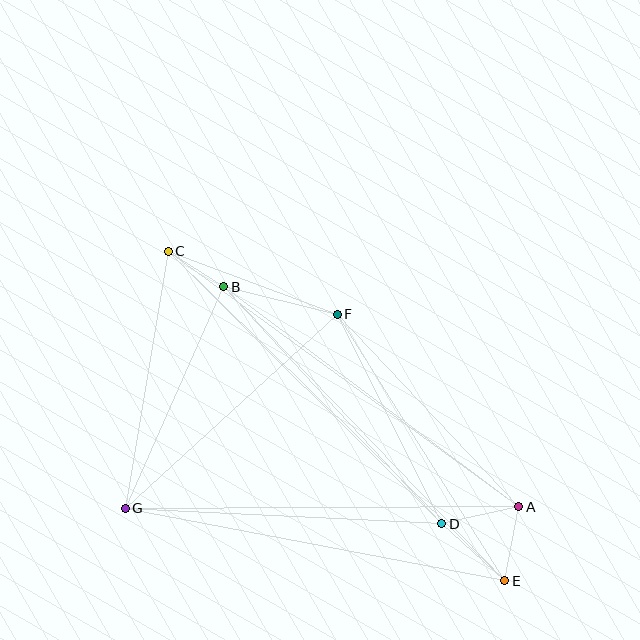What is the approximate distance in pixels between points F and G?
The distance between F and G is approximately 287 pixels.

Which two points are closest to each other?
Points B and C are closest to each other.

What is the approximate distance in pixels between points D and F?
The distance between D and F is approximately 234 pixels.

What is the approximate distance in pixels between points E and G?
The distance between E and G is approximately 386 pixels.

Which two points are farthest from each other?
Points C and E are farthest from each other.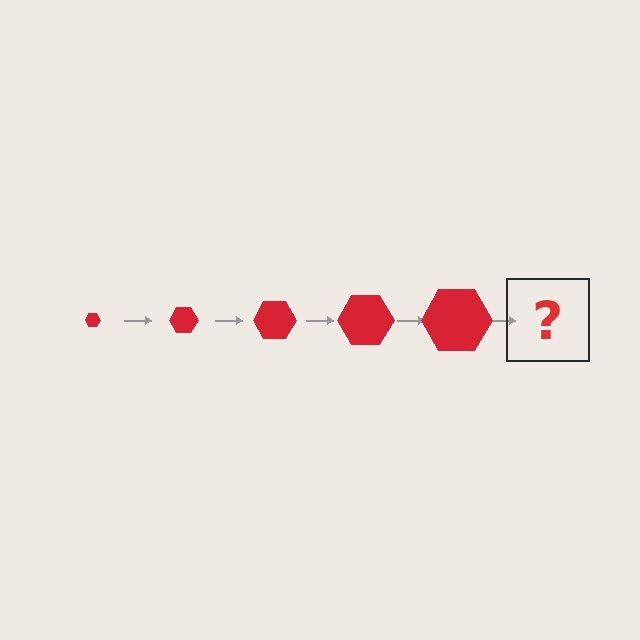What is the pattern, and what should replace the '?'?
The pattern is that the hexagon gets progressively larger each step. The '?' should be a red hexagon, larger than the previous one.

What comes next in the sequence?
The next element should be a red hexagon, larger than the previous one.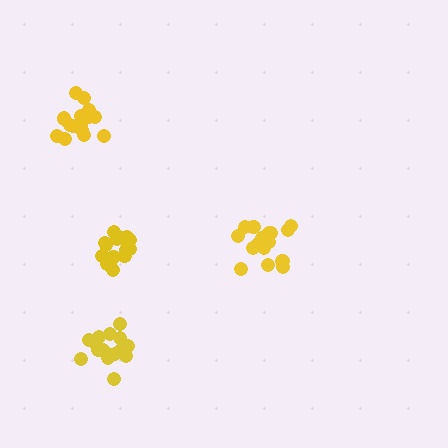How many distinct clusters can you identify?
There are 4 distinct clusters.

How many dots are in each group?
Group 1: 19 dots, Group 2: 20 dots, Group 3: 17 dots, Group 4: 16 dots (72 total).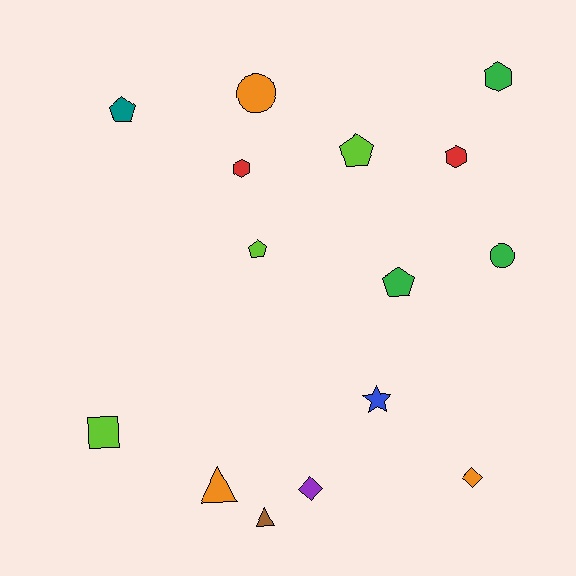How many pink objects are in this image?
There are no pink objects.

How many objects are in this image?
There are 15 objects.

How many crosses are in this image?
There are no crosses.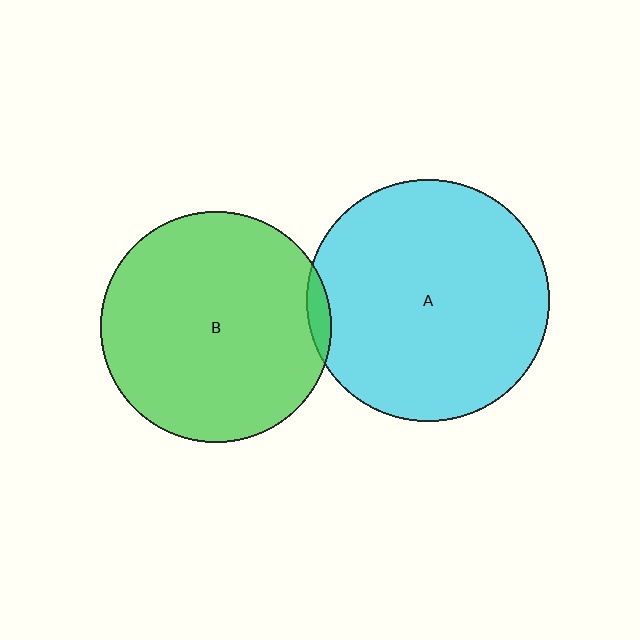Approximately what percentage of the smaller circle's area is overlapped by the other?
Approximately 5%.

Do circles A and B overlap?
Yes.